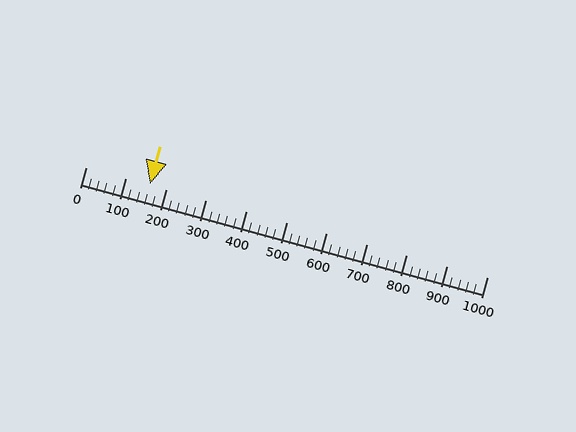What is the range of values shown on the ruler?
The ruler shows values from 0 to 1000.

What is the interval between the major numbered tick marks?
The major tick marks are spaced 100 units apart.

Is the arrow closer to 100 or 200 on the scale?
The arrow is closer to 200.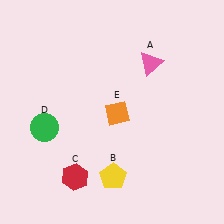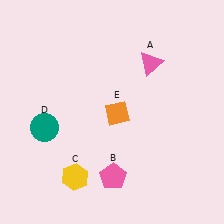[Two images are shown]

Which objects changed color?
B changed from yellow to pink. C changed from red to yellow. D changed from green to teal.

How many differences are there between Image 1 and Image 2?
There are 3 differences between the two images.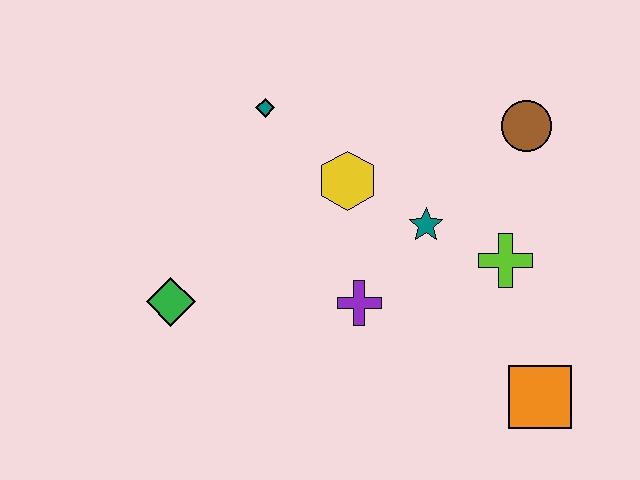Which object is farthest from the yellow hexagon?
The orange square is farthest from the yellow hexagon.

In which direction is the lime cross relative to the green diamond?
The lime cross is to the right of the green diamond.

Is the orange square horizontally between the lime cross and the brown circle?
No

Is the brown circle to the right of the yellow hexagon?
Yes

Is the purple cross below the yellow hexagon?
Yes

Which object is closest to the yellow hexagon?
The teal star is closest to the yellow hexagon.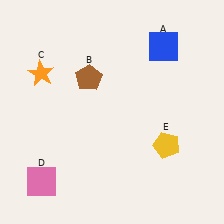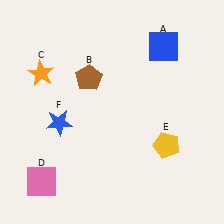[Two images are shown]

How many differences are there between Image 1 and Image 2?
There is 1 difference between the two images.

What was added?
A blue star (F) was added in Image 2.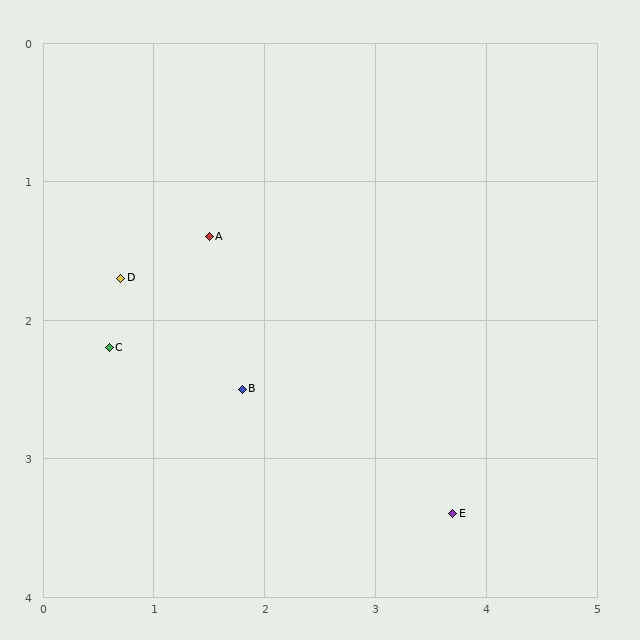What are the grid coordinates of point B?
Point B is at approximately (1.8, 2.5).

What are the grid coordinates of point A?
Point A is at approximately (1.5, 1.4).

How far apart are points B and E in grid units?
Points B and E are about 2.1 grid units apart.